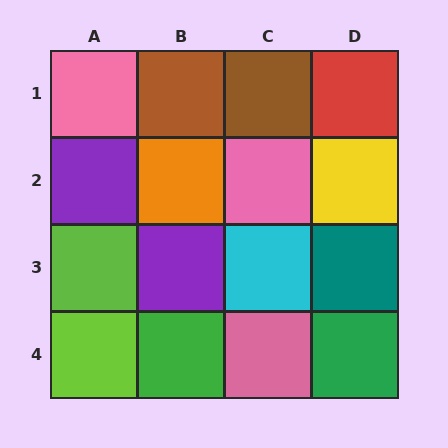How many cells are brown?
2 cells are brown.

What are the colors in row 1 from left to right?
Pink, brown, brown, red.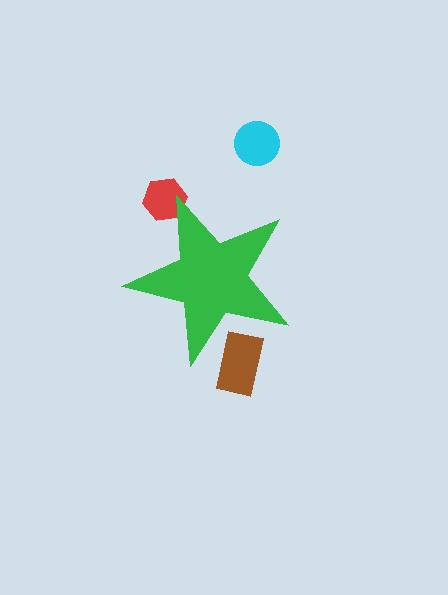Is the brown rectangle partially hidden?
Yes, the brown rectangle is partially hidden behind the green star.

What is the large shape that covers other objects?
A green star.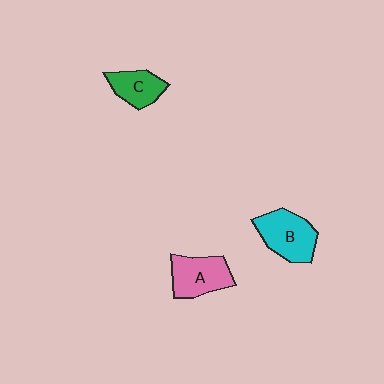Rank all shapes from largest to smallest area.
From largest to smallest: B (cyan), A (pink), C (green).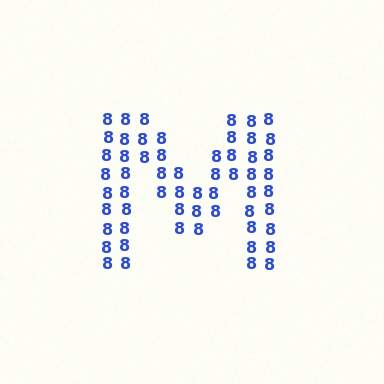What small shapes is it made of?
It is made of small digit 8's.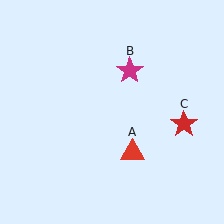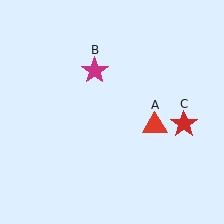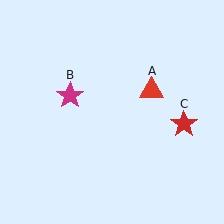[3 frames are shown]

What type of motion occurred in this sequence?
The red triangle (object A), magenta star (object B) rotated counterclockwise around the center of the scene.